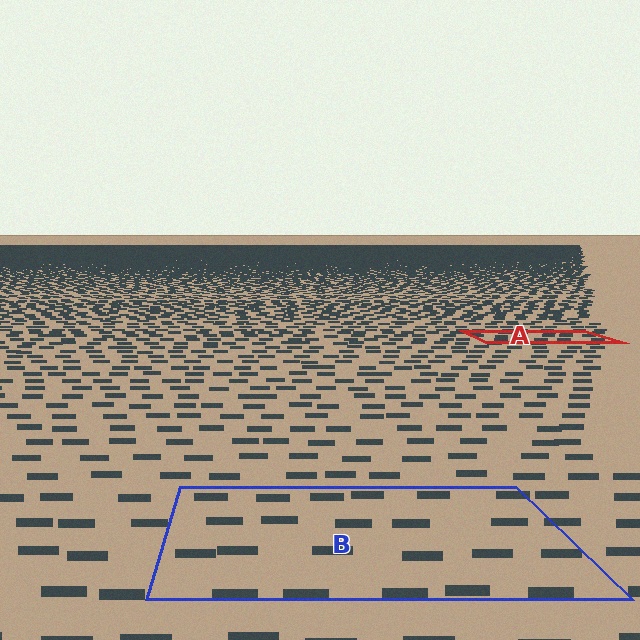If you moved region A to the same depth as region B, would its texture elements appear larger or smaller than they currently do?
They would appear larger. At a closer depth, the same texture elements are projected at a bigger on-screen size.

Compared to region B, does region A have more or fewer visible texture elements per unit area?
Region A has more texture elements per unit area — they are packed more densely because it is farther away.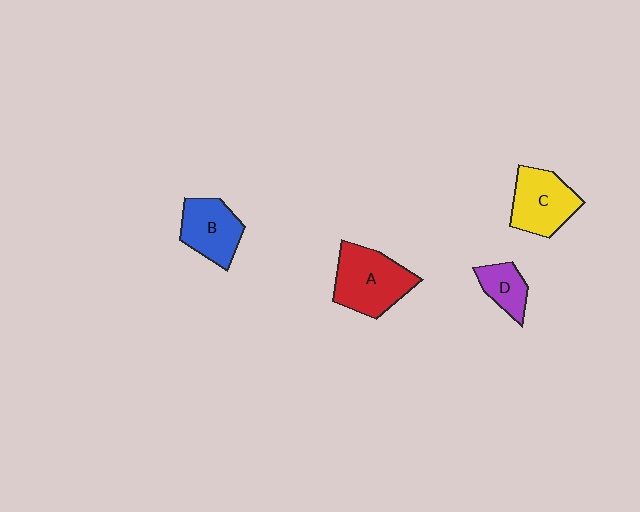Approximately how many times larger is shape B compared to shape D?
Approximately 1.6 times.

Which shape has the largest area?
Shape A (red).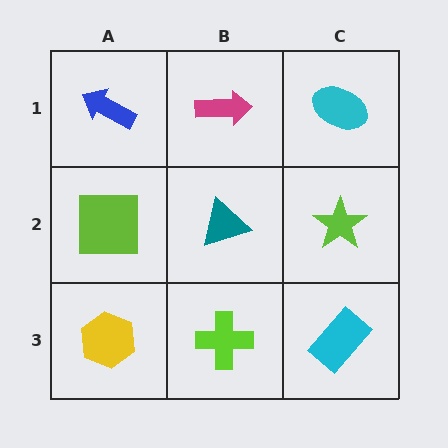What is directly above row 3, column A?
A lime square.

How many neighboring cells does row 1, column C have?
2.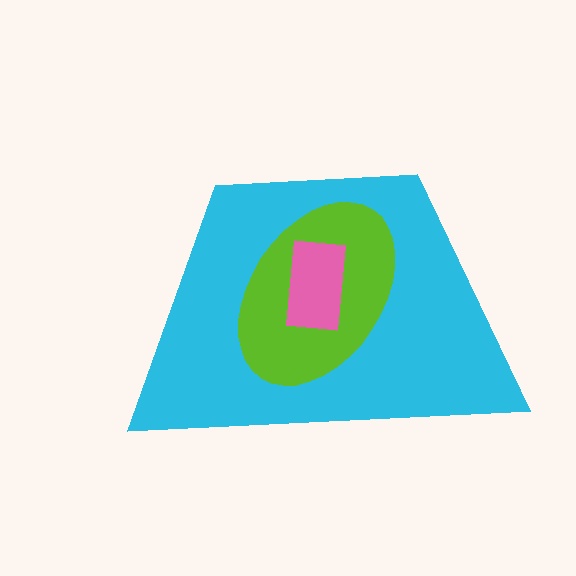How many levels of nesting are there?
3.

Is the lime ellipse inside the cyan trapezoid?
Yes.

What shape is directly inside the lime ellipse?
The pink rectangle.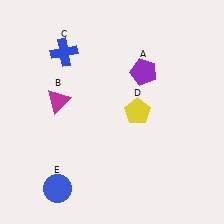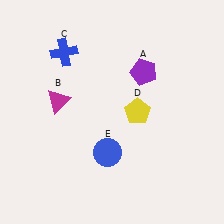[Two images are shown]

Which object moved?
The blue circle (E) moved right.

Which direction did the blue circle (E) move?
The blue circle (E) moved right.